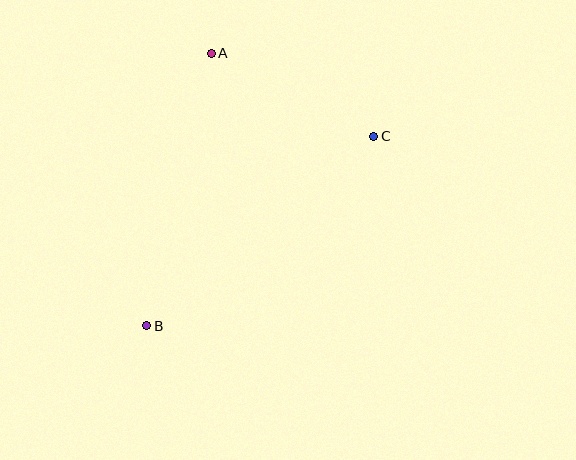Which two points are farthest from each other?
Points B and C are farthest from each other.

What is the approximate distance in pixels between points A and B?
The distance between A and B is approximately 280 pixels.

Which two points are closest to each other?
Points A and C are closest to each other.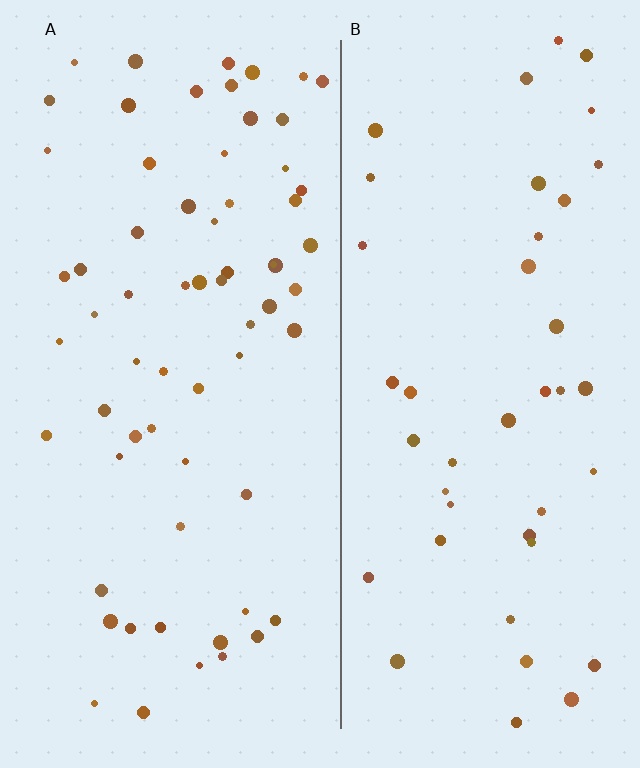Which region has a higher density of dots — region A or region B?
A (the left).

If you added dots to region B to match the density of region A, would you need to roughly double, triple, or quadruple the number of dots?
Approximately double.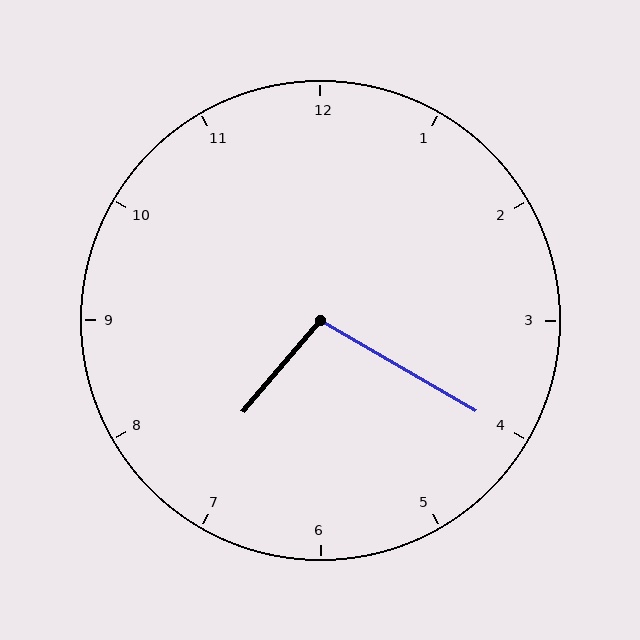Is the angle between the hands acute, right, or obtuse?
It is obtuse.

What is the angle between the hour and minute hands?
Approximately 100 degrees.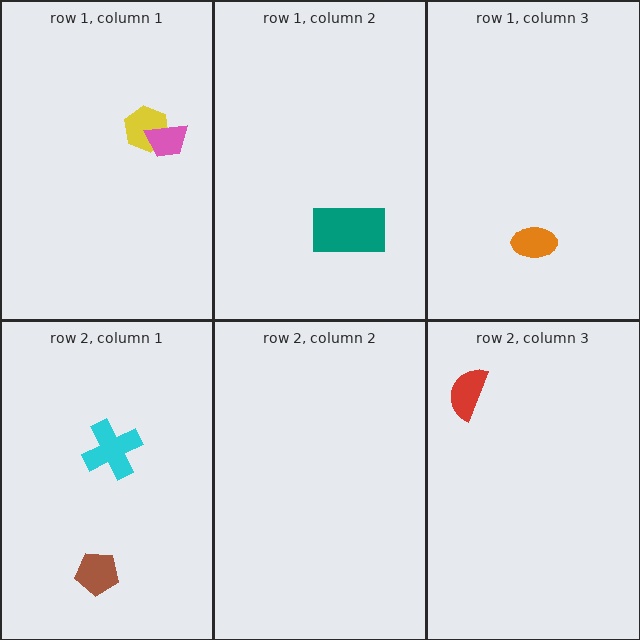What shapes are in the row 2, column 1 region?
The brown pentagon, the cyan cross.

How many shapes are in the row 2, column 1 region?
2.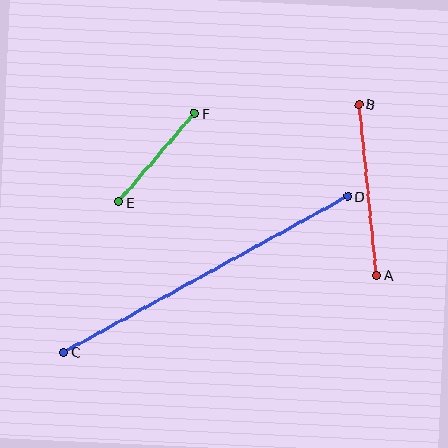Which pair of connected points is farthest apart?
Points C and D are farthest apart.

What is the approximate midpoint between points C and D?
The midpoint is at approximately (206, 274) pixels.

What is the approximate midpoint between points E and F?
The midpoint is at approximately (157, 158) pixels.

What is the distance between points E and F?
The distance is approximately 117 pixels.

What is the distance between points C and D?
The distance is approximately 324 pixels.